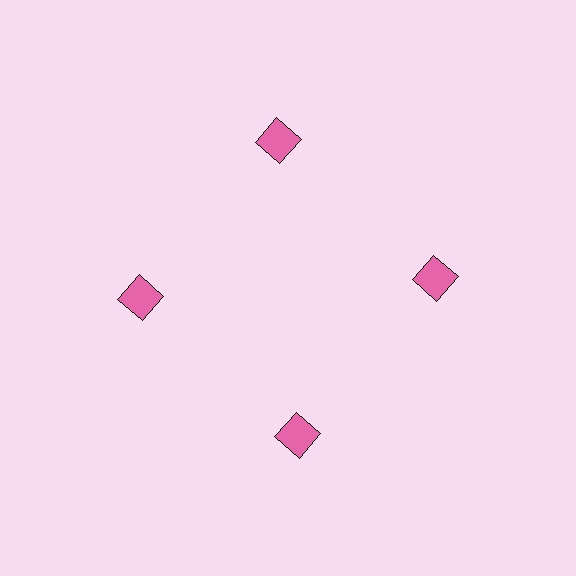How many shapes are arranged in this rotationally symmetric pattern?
There are 4 shapes, arranged in 4 groups of 1.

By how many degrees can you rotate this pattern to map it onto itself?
The pattern maps onto itself every 90 degrees of rotation.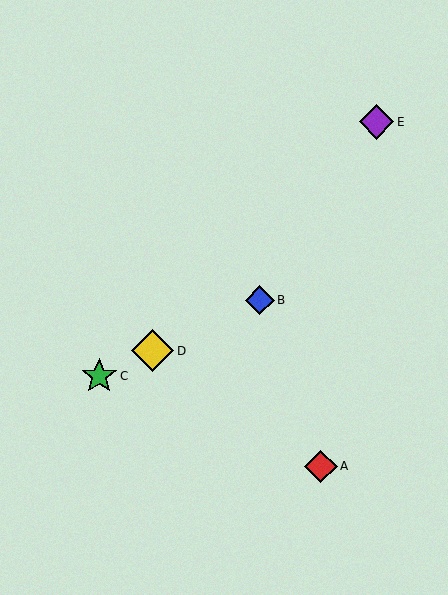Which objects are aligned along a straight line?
Objects B, C, D are aligned along a straight line.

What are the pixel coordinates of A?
Object A is at (321, 466).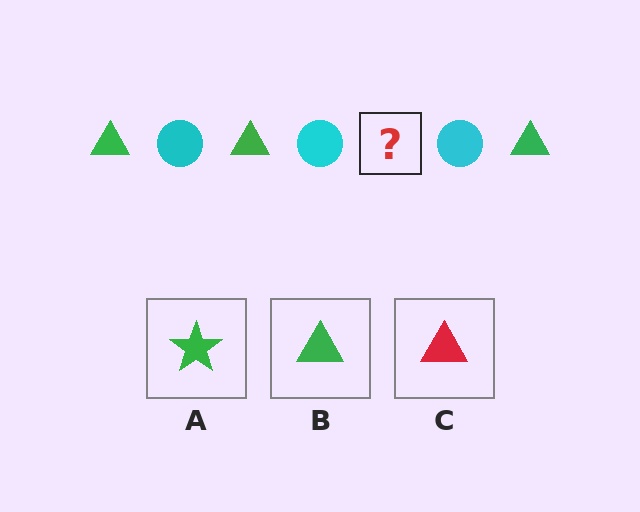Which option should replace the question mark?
Option B.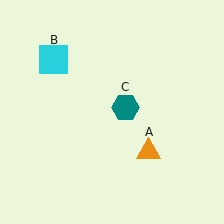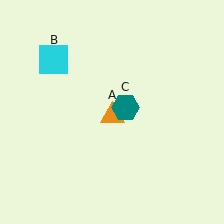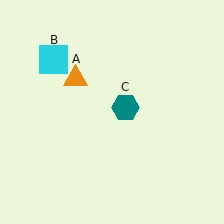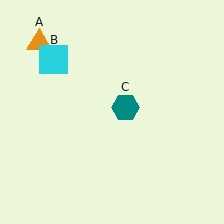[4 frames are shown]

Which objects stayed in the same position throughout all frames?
Cyan square (object B) and teal hexagon (object C) remained stationary.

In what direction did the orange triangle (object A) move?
The orange triangle (object A) moved up and to the left.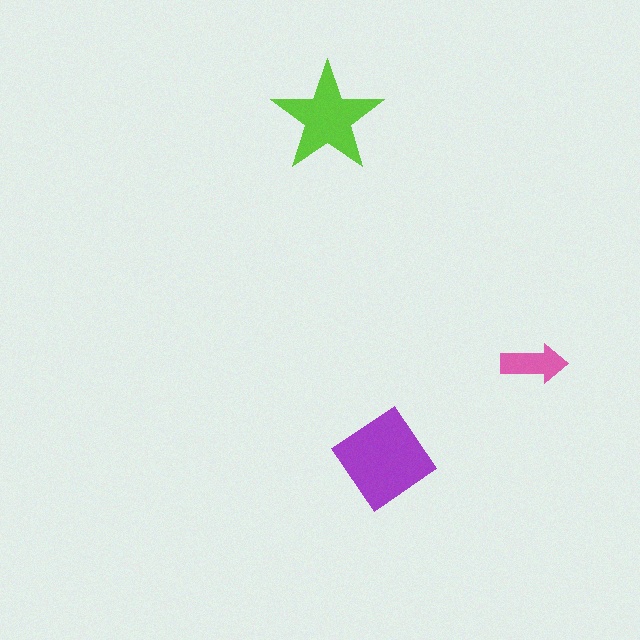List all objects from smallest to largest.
The pink arrow, the lime star, the purple diamond.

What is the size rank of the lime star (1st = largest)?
2nd.